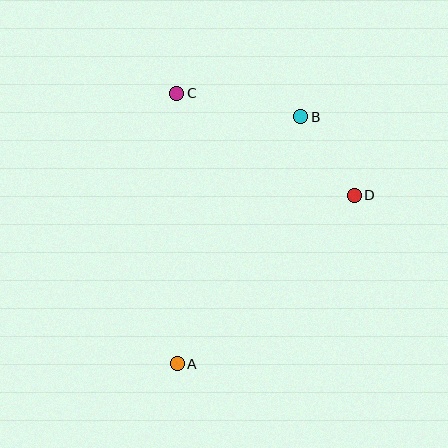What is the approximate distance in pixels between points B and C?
The distance between B and C is approximately 126 pixels.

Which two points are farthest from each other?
Points A and B are farthest from each other.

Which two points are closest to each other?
Points B and D are closest to each other.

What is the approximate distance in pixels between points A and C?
The distance between A and C is approximately 271 pixels.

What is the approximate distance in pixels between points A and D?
The distance between A and D is approximately 244 pixels.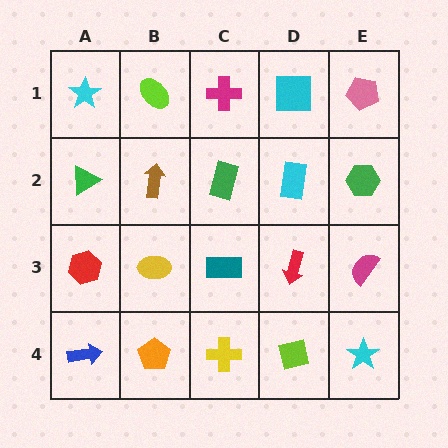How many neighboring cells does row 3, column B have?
4.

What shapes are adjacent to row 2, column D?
A cyan square (row 1, column D), a red arrow (row 3, column D), a green rectangle (row 2, column C), a green hexagon (row 2, column E).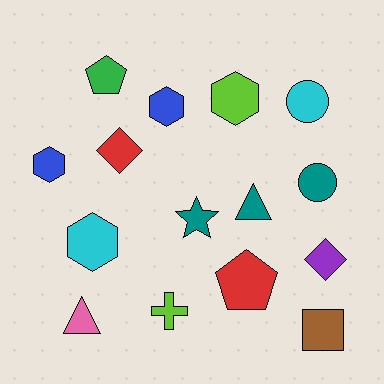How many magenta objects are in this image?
There are no magenta objects.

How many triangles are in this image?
There are 2 triangles.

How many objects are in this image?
There are 15 objects.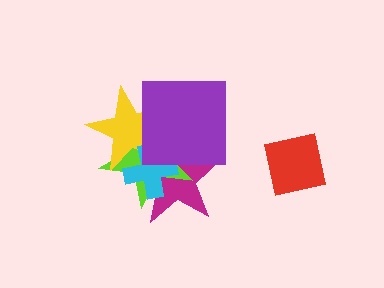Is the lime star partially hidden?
Yes, it is partially covered by another shape.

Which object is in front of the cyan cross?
The purple square is in front of the cyan cross.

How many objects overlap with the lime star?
4 objects overlap with the lime star.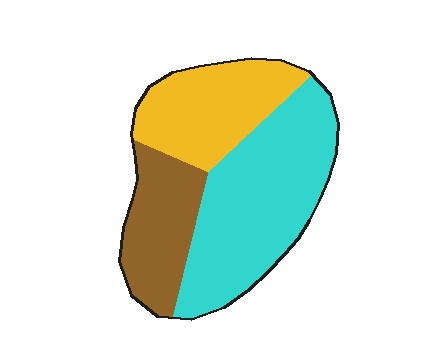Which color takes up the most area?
Cyan, at roughly 50%.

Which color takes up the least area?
Brown, at roughly 25%.